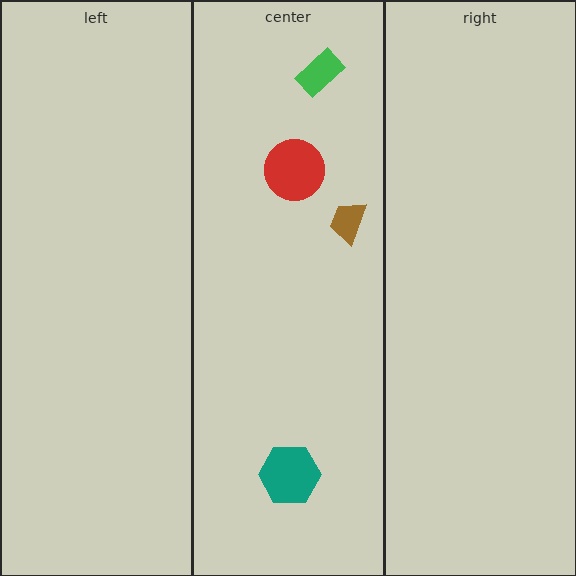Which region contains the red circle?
The center region.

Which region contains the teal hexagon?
The center region.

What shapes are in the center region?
The red circle, the teal hexagon, the green rectangle, the brown trapezoid.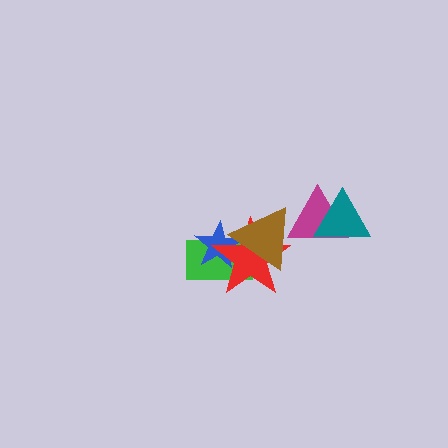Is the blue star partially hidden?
Yes, it is partially covered by another shape.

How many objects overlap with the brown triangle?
4 objects overlap with the brown triangle.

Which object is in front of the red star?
The brown triangle is in front of the red star.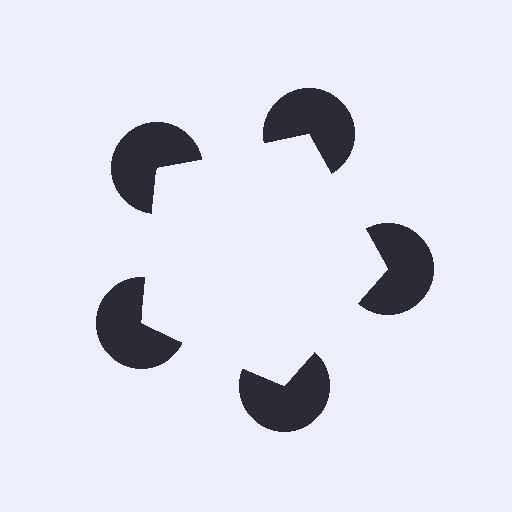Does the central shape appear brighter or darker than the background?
It typically appears slightly brighter than the background, even though no actual brightness change is drawn.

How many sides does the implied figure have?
5 sides.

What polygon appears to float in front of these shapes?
An illusory pentagon — its edges are inferred from the aligned wedge cuts in the pac-man discs, not physically drawn.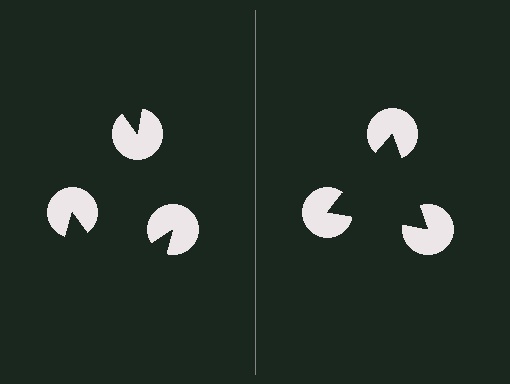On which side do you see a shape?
An illusory triangle appears on the right side. On the left side the wedge cuts are rotated, so no coherent shape forms.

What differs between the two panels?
The pac-man discs are positioned identically on both sides; only the wedge orientations differ. On the right they align to a triangle; on the left they are misaligned.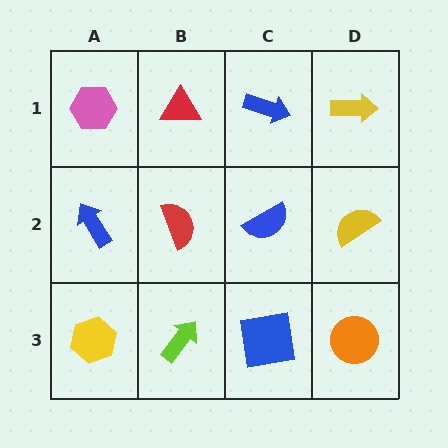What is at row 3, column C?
A blue square.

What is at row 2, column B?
A red semicircle.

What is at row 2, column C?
A blue semicircle.